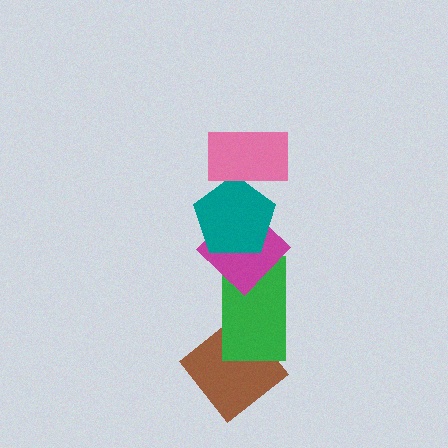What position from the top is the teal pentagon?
The teal pentagon is 2nd from the top.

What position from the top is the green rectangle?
The green rectangle is 4th from the top.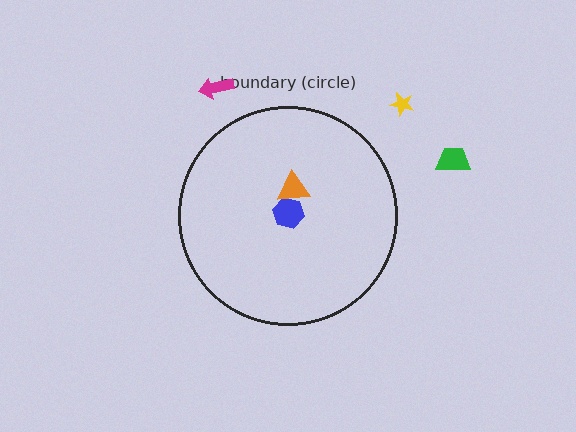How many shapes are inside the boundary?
2 inside, 3 outside.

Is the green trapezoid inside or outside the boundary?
Outside.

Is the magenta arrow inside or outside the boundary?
Outside.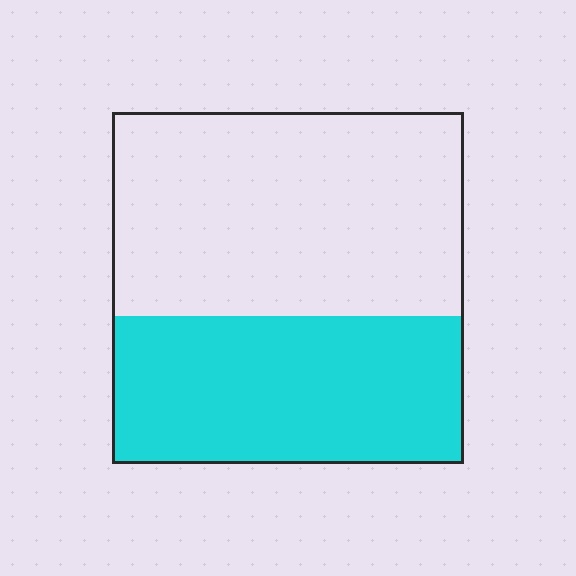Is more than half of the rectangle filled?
No.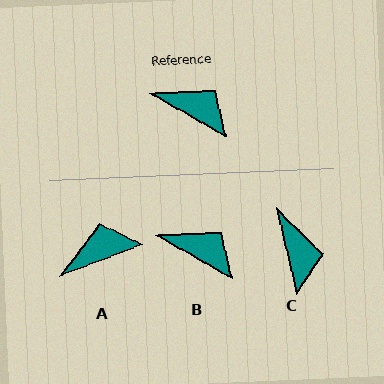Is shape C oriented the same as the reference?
No, it is off by about 47 degrees.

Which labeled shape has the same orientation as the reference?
B.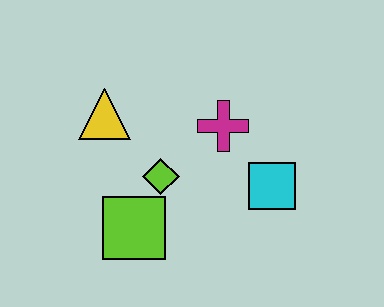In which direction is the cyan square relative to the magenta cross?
The cyan square is below the magenta cross.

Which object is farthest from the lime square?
The cyan square is farthest from the lime square.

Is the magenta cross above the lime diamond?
Yes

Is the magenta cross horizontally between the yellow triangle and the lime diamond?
No